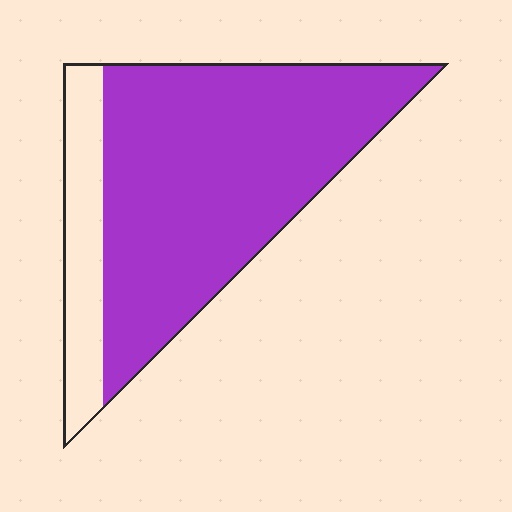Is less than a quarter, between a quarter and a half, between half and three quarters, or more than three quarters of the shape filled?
More than three quarters.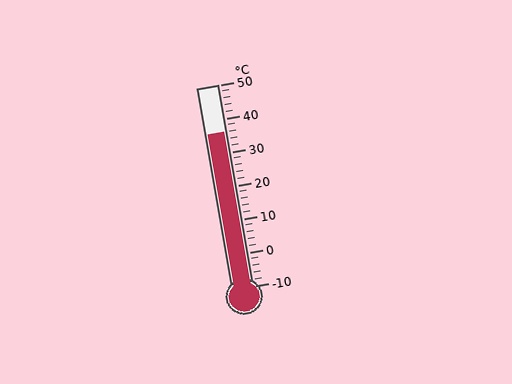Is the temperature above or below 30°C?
The temperature is above 30°C.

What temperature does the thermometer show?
The thermometer shows approximately 36°C.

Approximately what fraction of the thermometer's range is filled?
The thermometer is filled to approximately 75% of its range.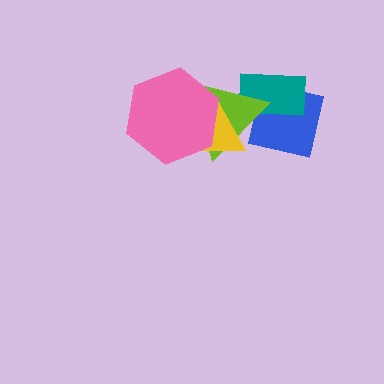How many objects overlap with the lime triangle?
4 objects overlap with the lime triangle.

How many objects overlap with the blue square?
2 objects overlap with the blue square.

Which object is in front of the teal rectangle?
The lime triangle is in front of the teal rectangle.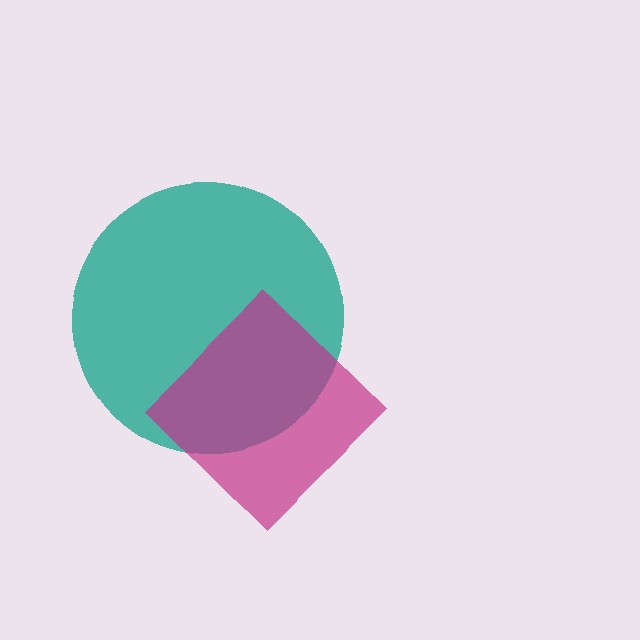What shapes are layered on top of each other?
The layered shapes are: a teal circle, a magenta diamond.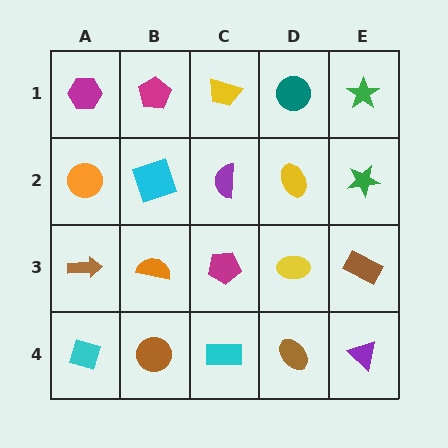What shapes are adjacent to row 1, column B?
A cyan square (row 2, column B), a magenta hexagon (row 1, column A), a yellow trapezoid (row 1, column C).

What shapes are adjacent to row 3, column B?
A cyan square (row 2, column B), a brown circle (row 4, column B), a brown arrow (row 3, column A), a magenta pentagon (row 3, column C).